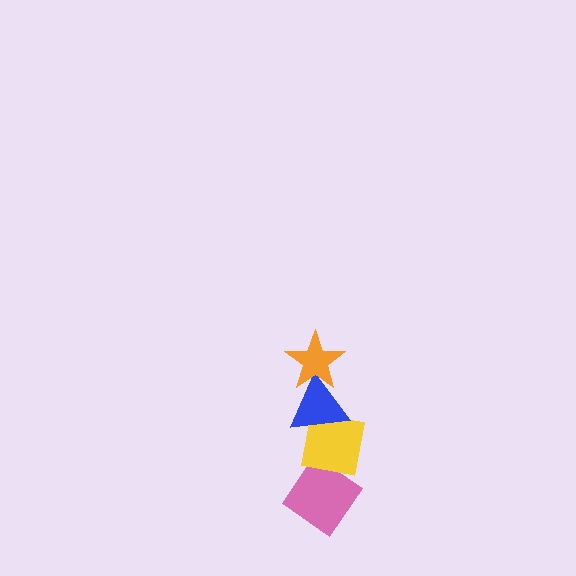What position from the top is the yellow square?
The yellow square is 3rd from the top.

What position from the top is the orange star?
The orange star is 1st from the top.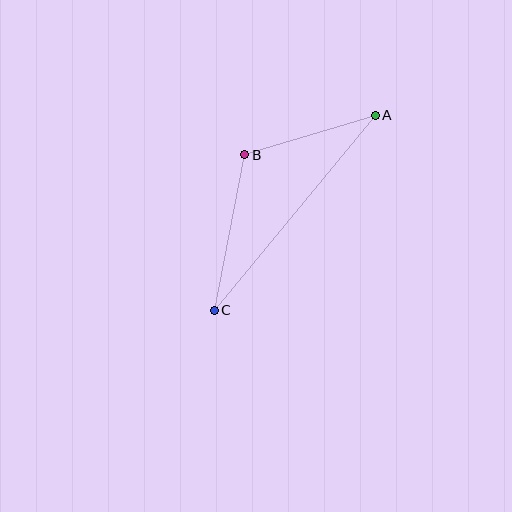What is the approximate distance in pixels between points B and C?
The distance between B and C is approximately 159 pixels.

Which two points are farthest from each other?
Points A and C are farthest from each other.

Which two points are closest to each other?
Points A and B are closest to each other.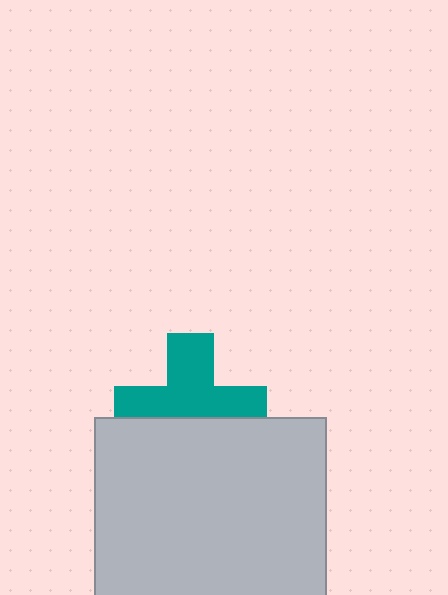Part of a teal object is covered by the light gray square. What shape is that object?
It is a cross.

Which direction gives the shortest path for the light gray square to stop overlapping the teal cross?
Moving down gives the shortest separation.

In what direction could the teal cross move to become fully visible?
The teal cross could move up. That would shift it out from behind the light gray square entirely.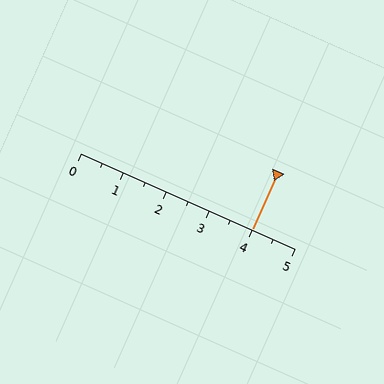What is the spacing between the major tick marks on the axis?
The major ticks are spaced 1 apart.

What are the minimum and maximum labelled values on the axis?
The axis runs from 0 to 5.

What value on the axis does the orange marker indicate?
The marker indicates approximately 4.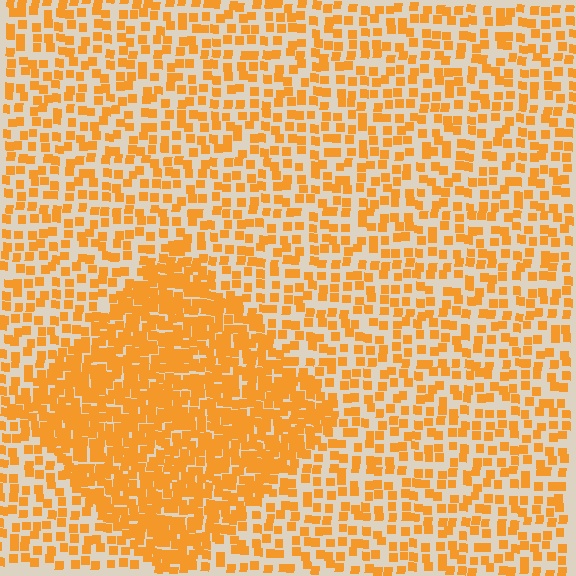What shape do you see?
I see a diamond.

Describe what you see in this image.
The image contains small orange elements arranged at two different densities. A diamond-shaped region is visible where the elements are more densely packed than the surrounding area.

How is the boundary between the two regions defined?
The boundary is defined by a change in element density (approximately 2.1x ratio). All elements are the same color, size, and shape.